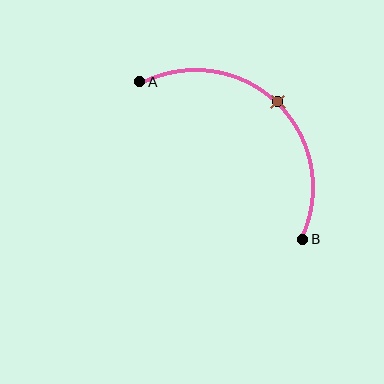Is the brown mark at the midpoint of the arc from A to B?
Yes. The brown mark lies on the arc at equal arc-length from both A and B — it is the arc midpoint.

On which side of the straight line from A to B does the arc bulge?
The arc bulges above and to the right of the straight line connecting A and B.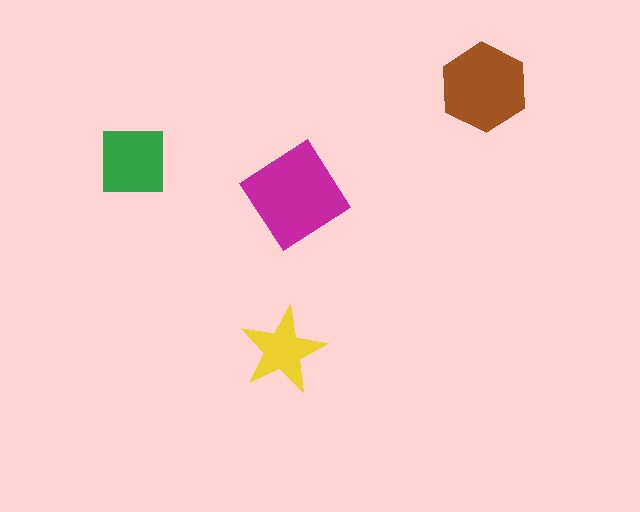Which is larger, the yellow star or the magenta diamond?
The magenta diamond.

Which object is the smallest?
The yellow star.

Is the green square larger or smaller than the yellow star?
Larger.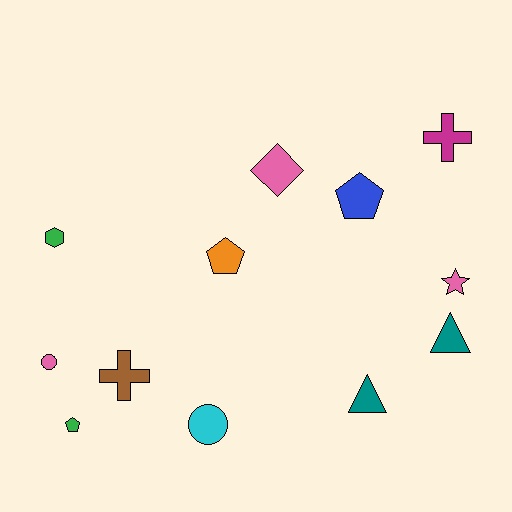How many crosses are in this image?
There are 2 crosses.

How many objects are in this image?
There are 12 objects.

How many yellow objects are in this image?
There are no yellow objects.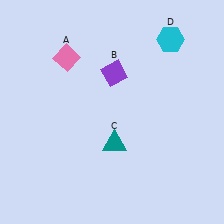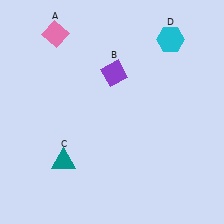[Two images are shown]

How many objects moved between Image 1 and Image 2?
2 objects moved between the two images.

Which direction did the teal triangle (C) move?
The teal triangle (C) moved left.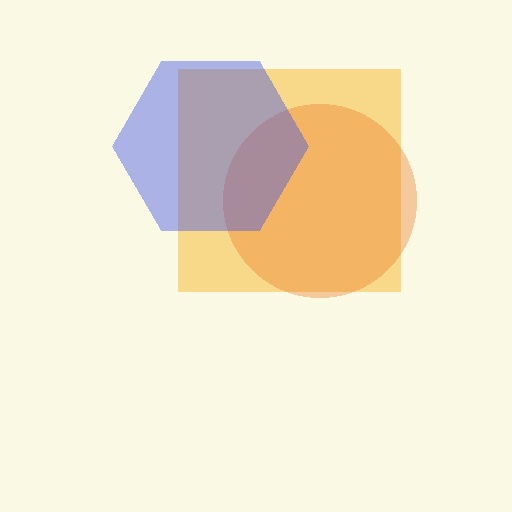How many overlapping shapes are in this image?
There are 3 overlapping shapes in the image.